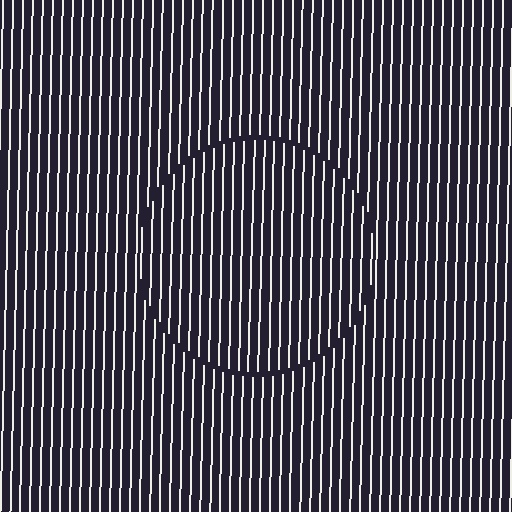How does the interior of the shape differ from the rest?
The interior of the shape contains the same grating, shifted by half a period — the contour is defined by the phase discontinuity where line-ends from the inner and outer gratings abut.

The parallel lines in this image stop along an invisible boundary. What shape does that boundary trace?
An illusory circle. The interior of the shape contains the same grating, shifted by half a period — the contour is defined by the phase discontinuity where line-ends from the inner and outer gratings abut.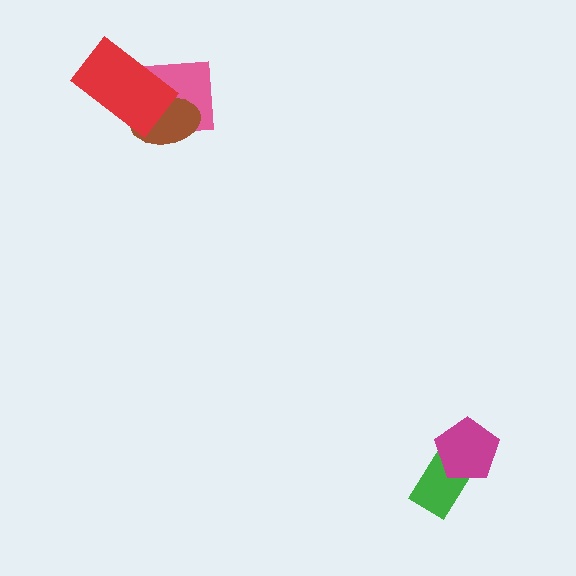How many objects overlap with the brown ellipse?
2 objects overlap with the brown ellipse.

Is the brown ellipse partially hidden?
Yes, it is partially covered by another shape.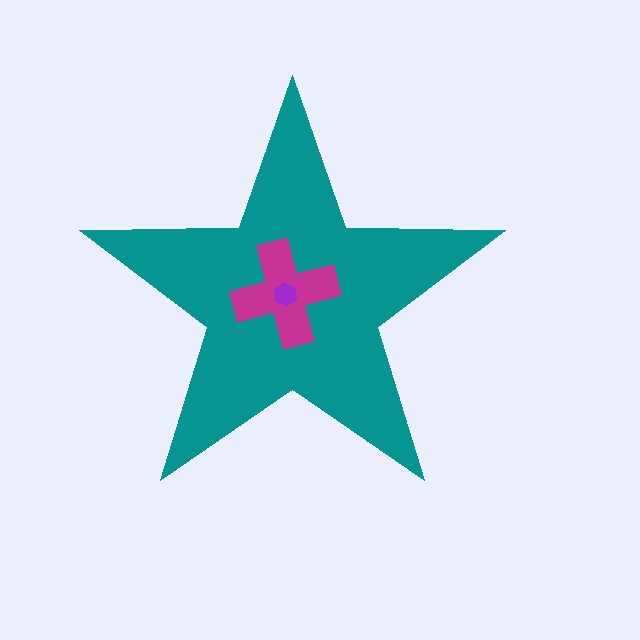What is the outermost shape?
The teal star.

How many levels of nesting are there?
3.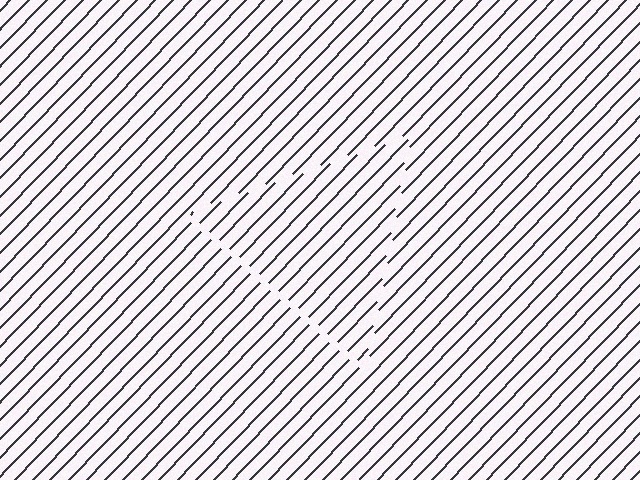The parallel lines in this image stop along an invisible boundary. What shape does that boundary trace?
An illusory triangle. The interior of the shape contains the same grating, shifted by half a period — the contour is defined by the phase discontinuity where line-ends from the inner and outer gratings abut.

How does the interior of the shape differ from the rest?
The interior of the shape contains the same grating, shifted by half a period — the contour is defined by the phase discontinuity where line-ends from the inner and outer gratings abut.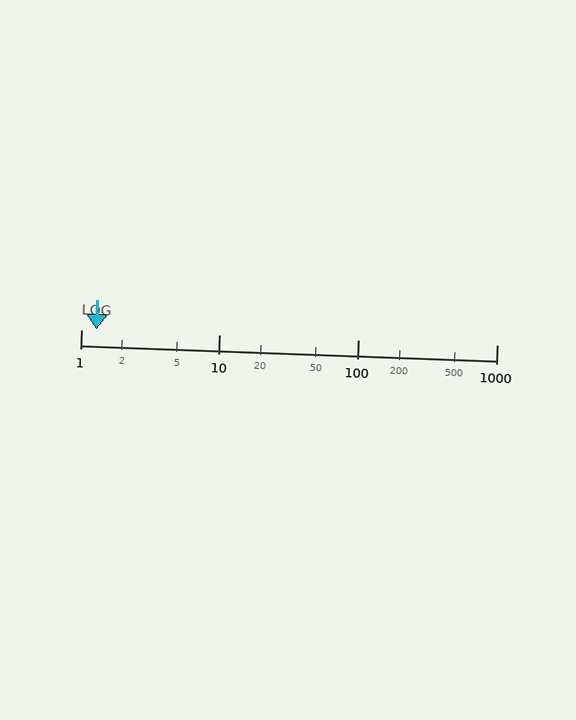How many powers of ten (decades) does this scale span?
The scale spans 3 decades, from 1 to 1000.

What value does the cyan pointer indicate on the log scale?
The pointer indicates approximately 1.3.